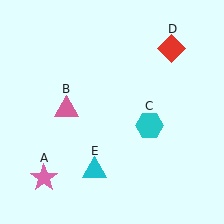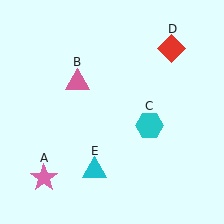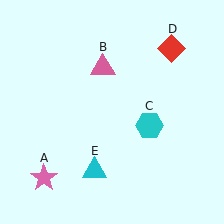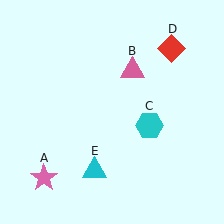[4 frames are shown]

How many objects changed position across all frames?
1 object changed position: pink triangle (object B).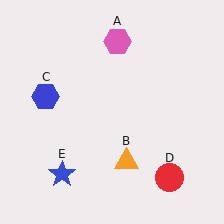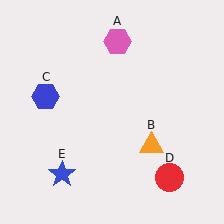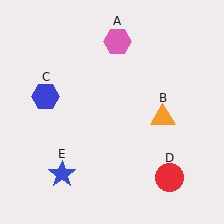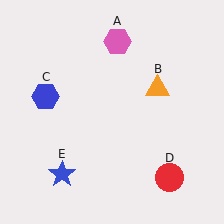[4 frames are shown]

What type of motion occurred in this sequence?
The orange triangle (object B) rotated counterclockwise around the center of the scene.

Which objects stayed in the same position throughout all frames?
Pink hexagon (object A) and blue hexagon (object C) and red circle (object D) and blue star (object E) remained stationary.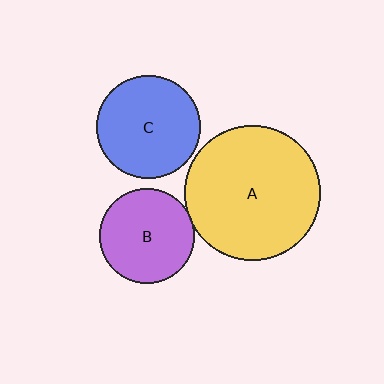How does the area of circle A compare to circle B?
Approximately 2.0 times.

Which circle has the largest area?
Circle A (yellow).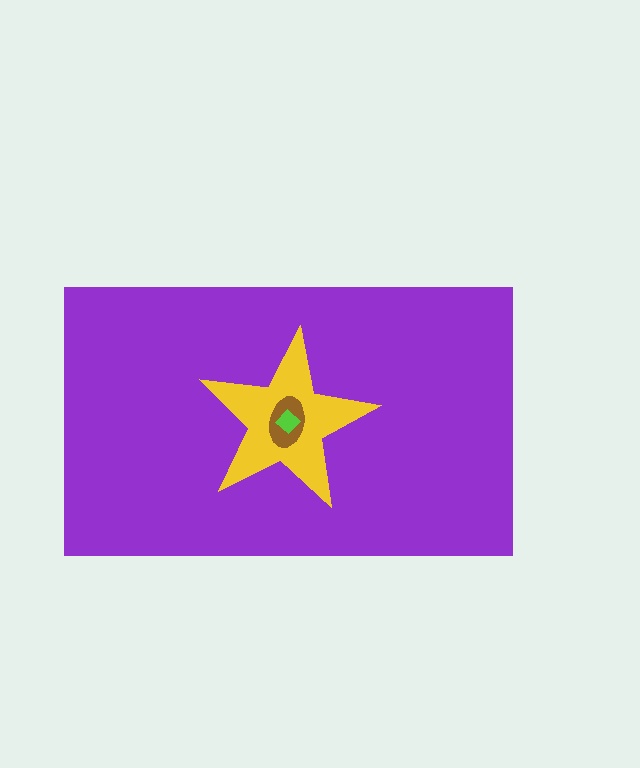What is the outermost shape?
The purple rectangle.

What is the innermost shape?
The lime diamond.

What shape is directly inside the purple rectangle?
The yellow star.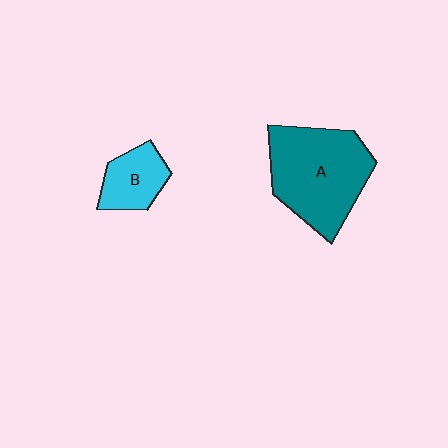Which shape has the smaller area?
Shape B (cyan).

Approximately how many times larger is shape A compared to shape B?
Approximately 2.5 times.